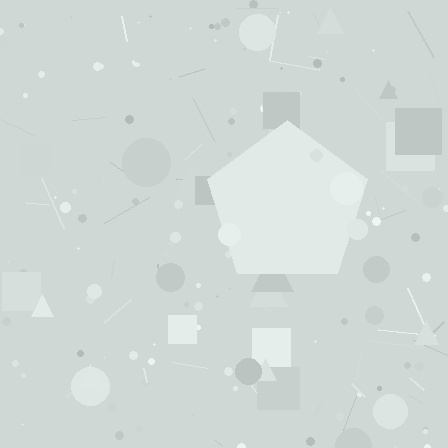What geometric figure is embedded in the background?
A pentagon is embedded in the background.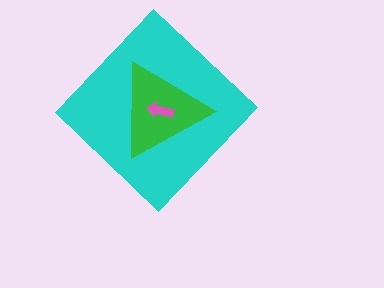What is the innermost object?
The pink arrow.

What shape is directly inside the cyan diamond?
The green triangle.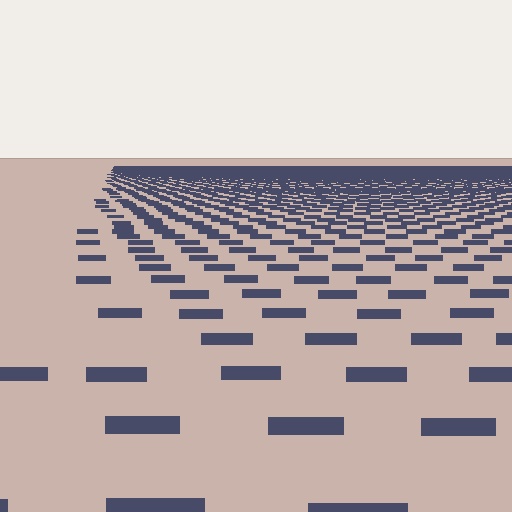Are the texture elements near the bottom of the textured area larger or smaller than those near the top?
Larger. Near the bottom, elements are closer to the viewer and appear at a bigger on-screen size.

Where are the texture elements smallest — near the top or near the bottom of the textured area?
Near the top.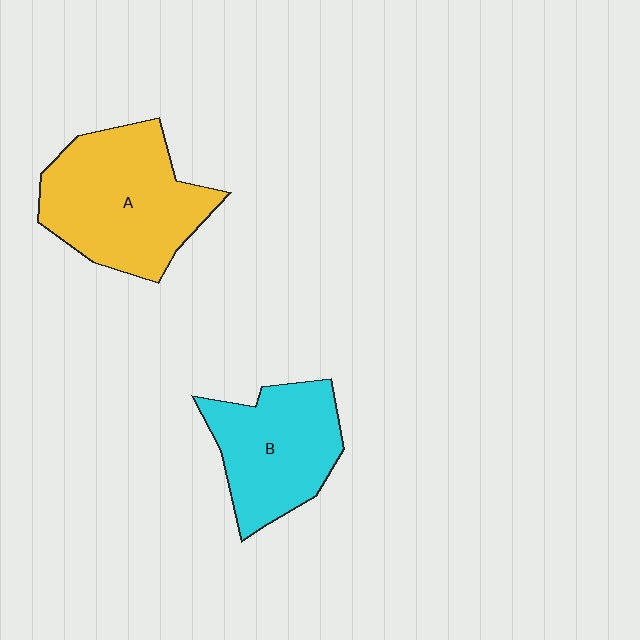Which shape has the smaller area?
Shape B (cyan).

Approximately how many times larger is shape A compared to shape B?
Approximately 1.3 times.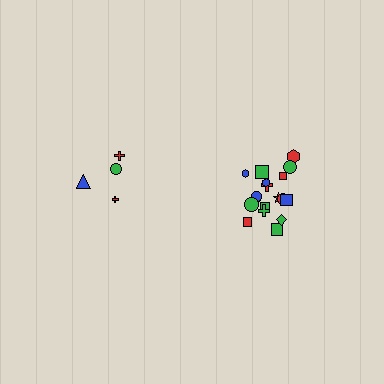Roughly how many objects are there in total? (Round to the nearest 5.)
Roughly 20 objects in total.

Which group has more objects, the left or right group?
The right group.